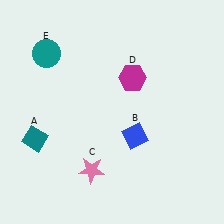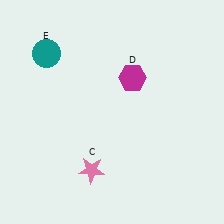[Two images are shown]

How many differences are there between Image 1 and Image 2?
There are 2 differences between the two images.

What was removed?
The blue diamond (B), the teal diamond (A) were removed in Image 2.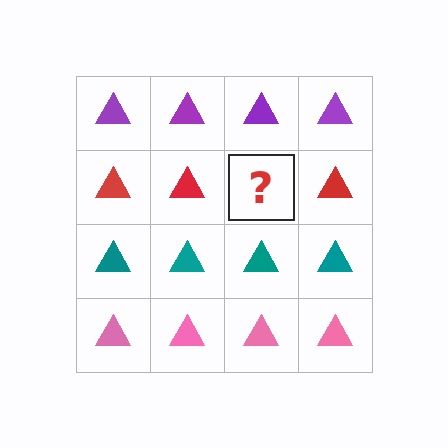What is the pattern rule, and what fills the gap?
The rule is that each row has a consistent color. The gap should be filled with a red triangle.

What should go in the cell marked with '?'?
The missing cell should contain a red triangle.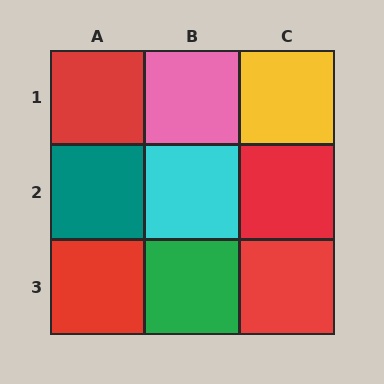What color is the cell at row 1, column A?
Red.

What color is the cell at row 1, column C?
Yellow.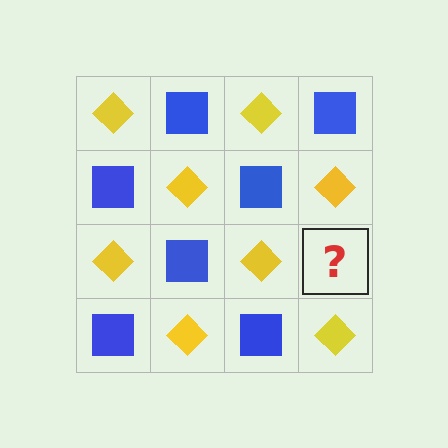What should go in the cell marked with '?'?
The missing cell should contain a blue square.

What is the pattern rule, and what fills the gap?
The rule is that it alternates yellow diamond and blue square in a checkerboard pattern. The gap should be filled with a blue square.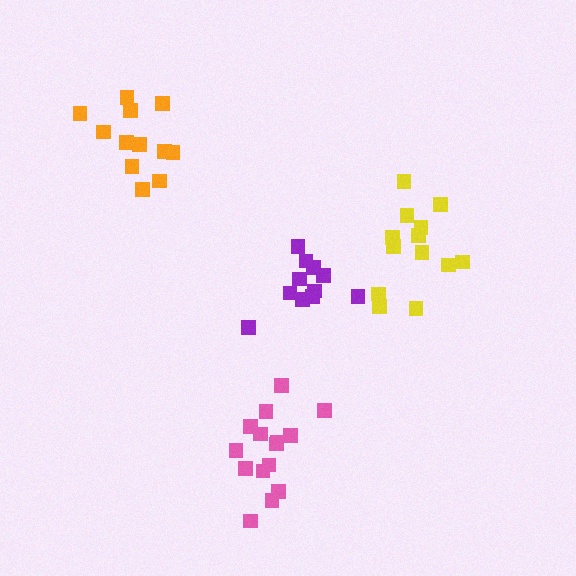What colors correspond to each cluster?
The clusters are colored: yellow, purple, pink, orange.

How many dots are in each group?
Group 1: 13 dots, Group 2: 11 dots, Group 3: 15 dots, Group 4: 12 dots (51 total).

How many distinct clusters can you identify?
There are 4 distinct clusters.